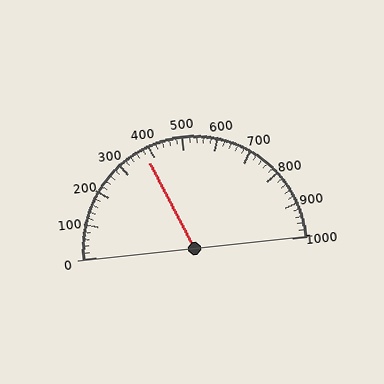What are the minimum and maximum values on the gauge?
The gauge ranges from 0 to 1000.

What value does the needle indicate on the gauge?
The needle indicates approximately 380.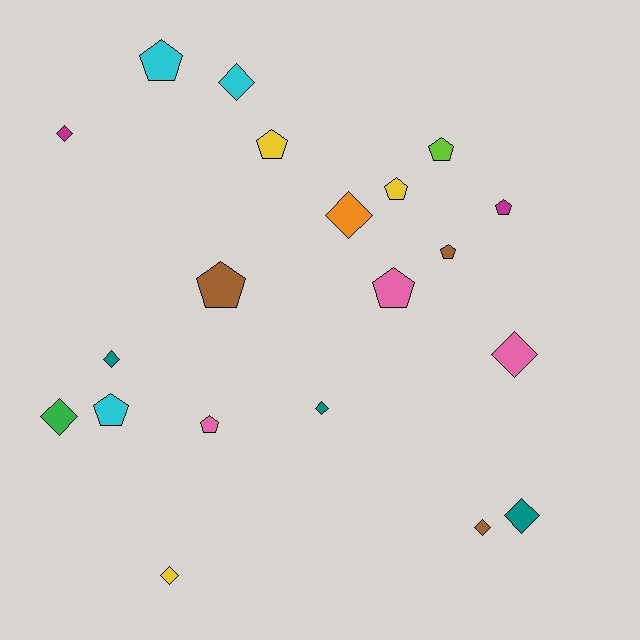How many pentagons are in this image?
There are 10 pentagons.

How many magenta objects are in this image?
There are 2 magenta objects.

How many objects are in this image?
There are 20 objects.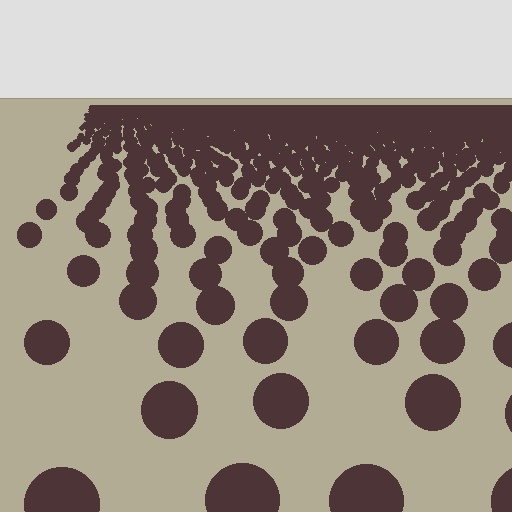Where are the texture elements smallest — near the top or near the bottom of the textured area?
Near the top.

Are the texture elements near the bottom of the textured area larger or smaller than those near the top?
Larger. Near the bottom, elements are closer to the viewer and appear at a bigger on-screen size.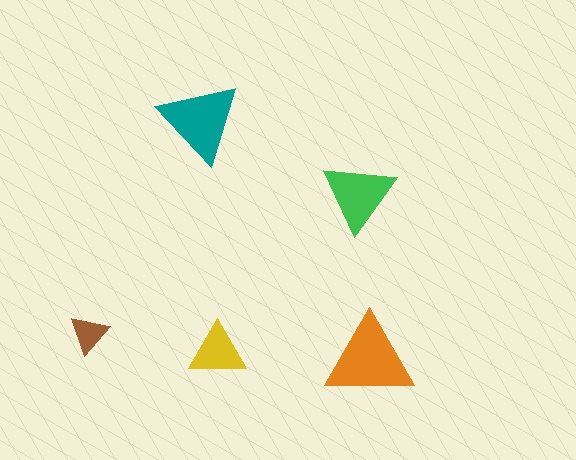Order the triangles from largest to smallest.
the orange one, the teal one, the green one, the yellow one, the brown one.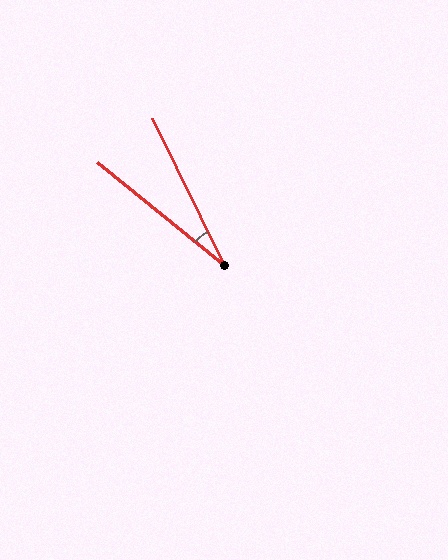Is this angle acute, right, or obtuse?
It is acute.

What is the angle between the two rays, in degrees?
Approximately 25 degrees.